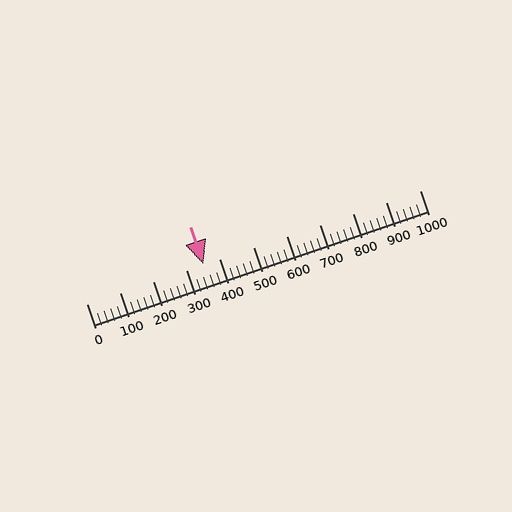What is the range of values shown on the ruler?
The ruler shows values from 0 to 1000.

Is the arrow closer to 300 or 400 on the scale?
The arrow is closer to 400.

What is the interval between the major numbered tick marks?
The major tick marks are spaced 100 units apart.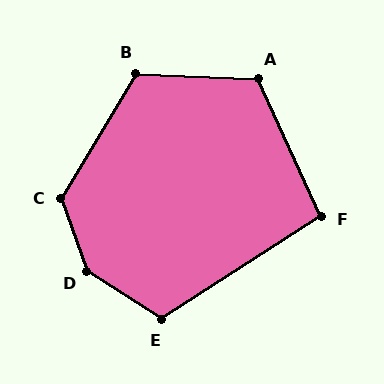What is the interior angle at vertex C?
Approximately 129 degrees (obtuse).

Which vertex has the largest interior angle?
D, at approximately 143 degrees.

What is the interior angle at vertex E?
Approximately 114 degrees (obtuse).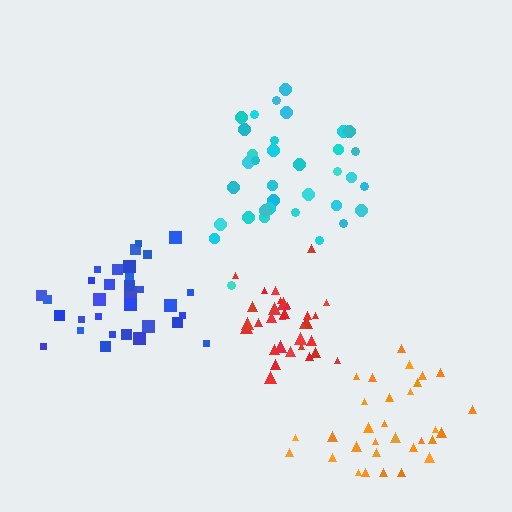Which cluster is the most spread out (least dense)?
Cyan.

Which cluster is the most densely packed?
Red.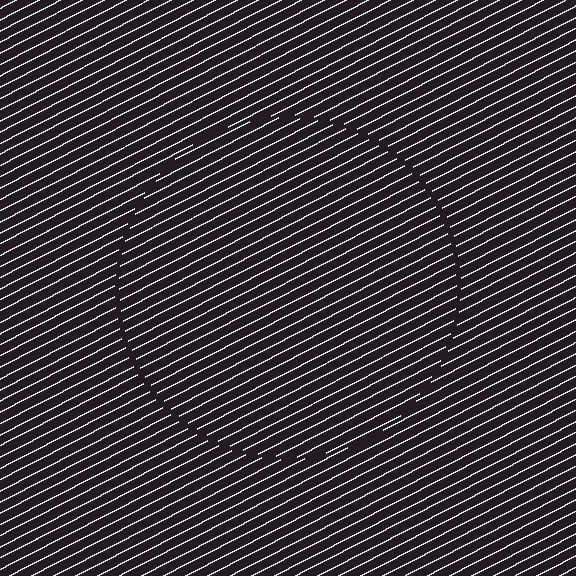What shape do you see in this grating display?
An illusory circle. The interior of the shape contains the same grating, shifted by half a period — the contour is defined by the phase discontinuity where line-ends from the inner and outer gratings abut.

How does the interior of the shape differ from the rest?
The interior of the shape contains the same grating, shifted by half a period — the contour is defined by the phase discontinuity where line-ends from the inner and outer gratings abut.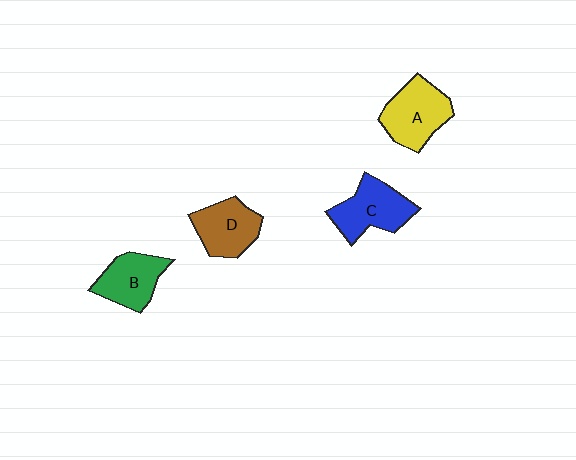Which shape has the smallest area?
Shape B (green).